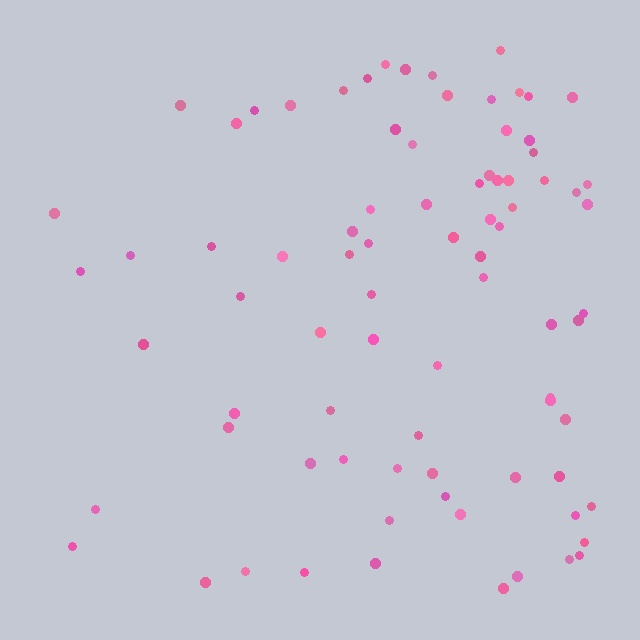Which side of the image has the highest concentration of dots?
The right.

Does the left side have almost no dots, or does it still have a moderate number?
Still a moderate number, just noticeably fewer than the right.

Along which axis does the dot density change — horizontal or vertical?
Horizontal.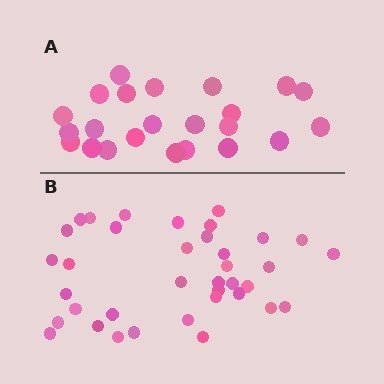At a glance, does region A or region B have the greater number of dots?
Region B (the bottom region) has more dots.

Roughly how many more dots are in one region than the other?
Region B has approximately 15 more dots than region A.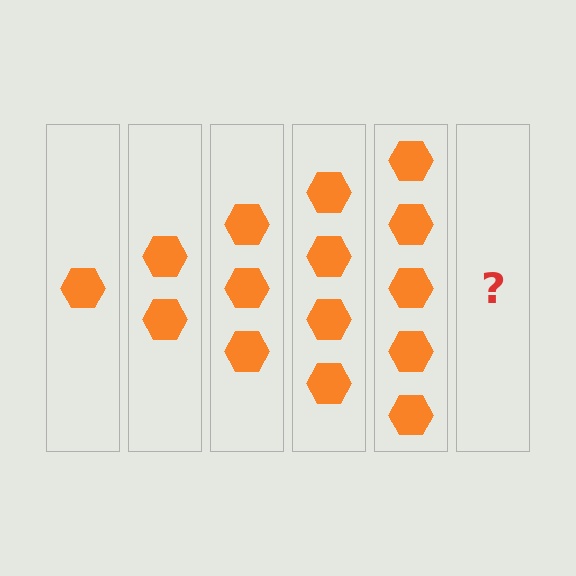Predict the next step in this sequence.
The next step is 6 hexagons.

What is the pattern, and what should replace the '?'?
The pattern is that each step adds one more hexagon. The '?' should be 6 hexagons.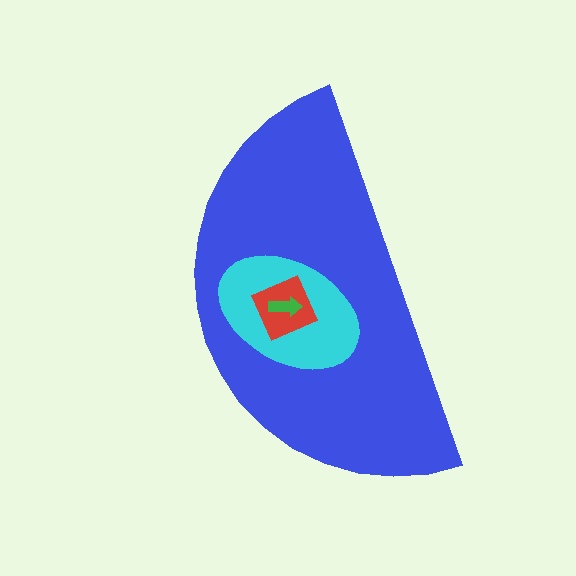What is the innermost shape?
The green arrow.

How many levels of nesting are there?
4.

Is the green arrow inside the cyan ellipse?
Yes.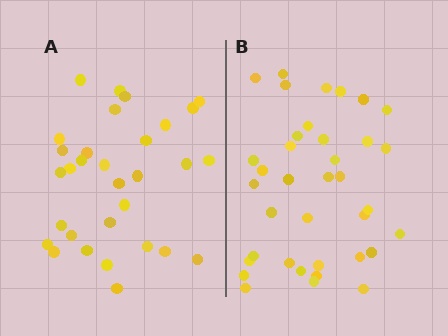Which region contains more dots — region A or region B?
Region B (the right region) has more dots.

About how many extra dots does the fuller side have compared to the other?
Region B has about 6 more dots than region A.